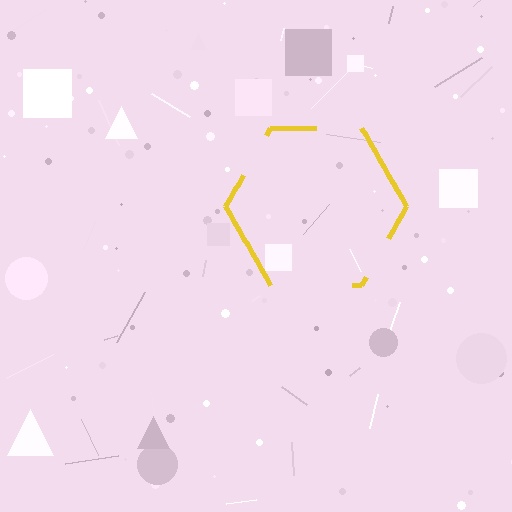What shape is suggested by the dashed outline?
The dashed outline suggests a hexagon.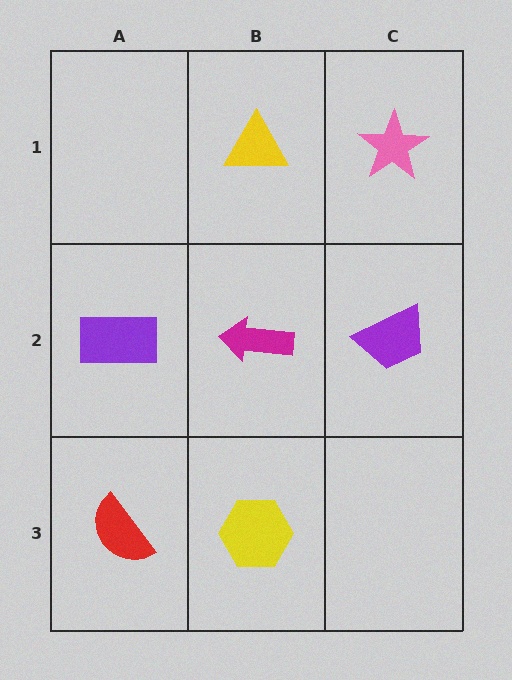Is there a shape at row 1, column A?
No, that cell is empty.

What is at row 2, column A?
A purple rectangle.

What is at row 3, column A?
A red semicircle.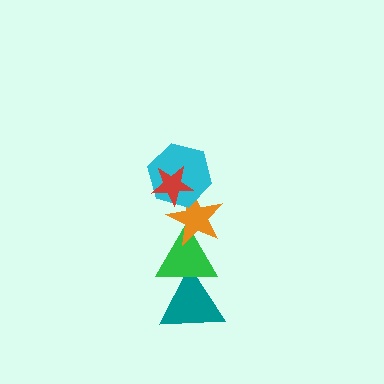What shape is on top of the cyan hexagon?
The red star is on top of the cyan hexagon.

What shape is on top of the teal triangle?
The green triangle is on top of the teal triangle.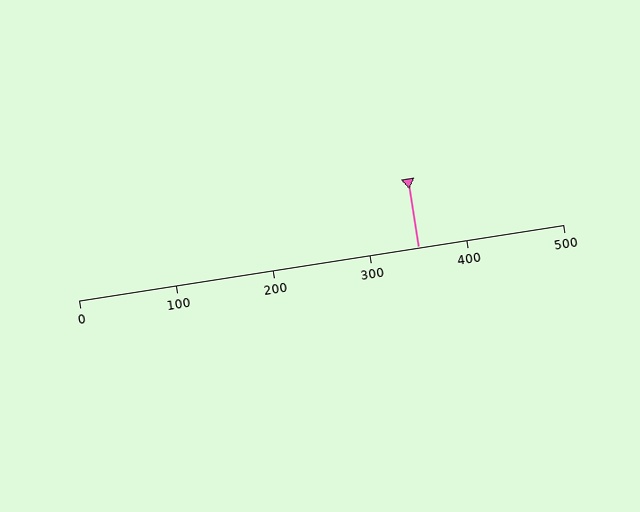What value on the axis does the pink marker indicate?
The marker indicates approximately 350.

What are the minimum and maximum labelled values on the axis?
The axis runs from 0 to 500.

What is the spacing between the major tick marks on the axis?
The major ticks are spaced 100 apart.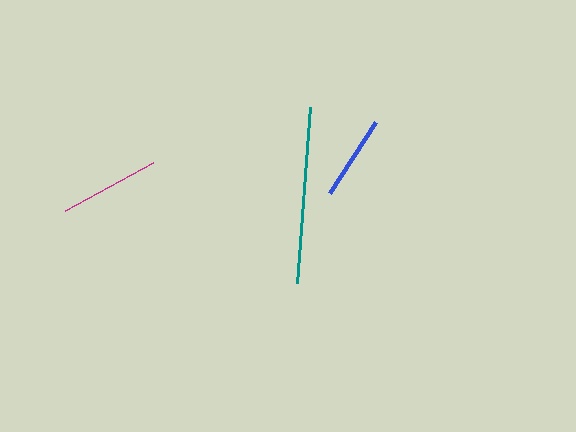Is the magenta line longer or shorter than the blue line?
The magenta line is longer than the blue line.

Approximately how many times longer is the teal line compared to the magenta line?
The teal line is approximately 1.8 times the length of the magenta line.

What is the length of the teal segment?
The teal segment is approximately 176 pixels long.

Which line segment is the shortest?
The blue line is the shortest at approximately 85 pixels.